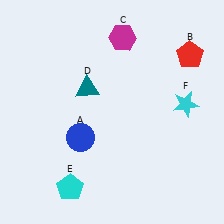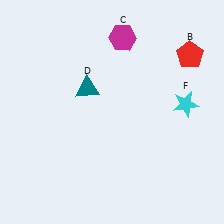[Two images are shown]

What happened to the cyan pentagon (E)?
The cyan pentagon (E) was removed in Image 2. It was in the bottom-left area of Image 1.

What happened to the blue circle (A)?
The blue circle (A) was removed in Image 2. It was in the bottom-left area of Image 1.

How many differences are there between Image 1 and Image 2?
There are 2 differences between the two images.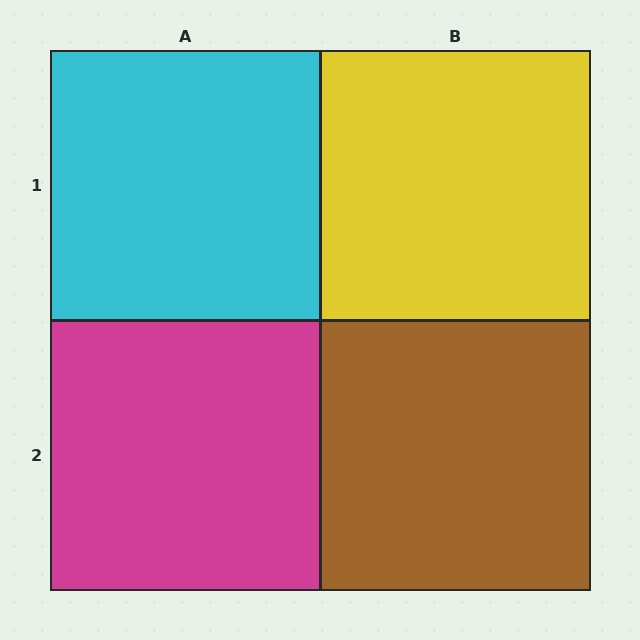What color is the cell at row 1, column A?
Cyan.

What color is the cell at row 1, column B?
Yellow.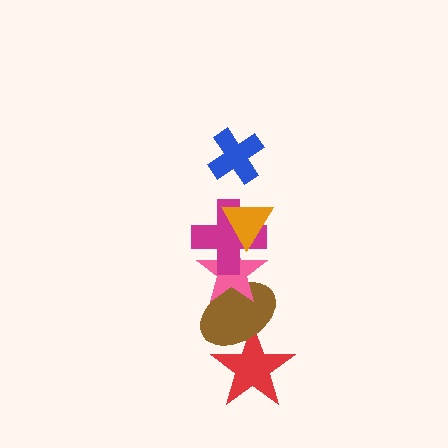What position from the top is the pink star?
The pink star is 4th from the top.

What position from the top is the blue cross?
The blue cross is 1st from the top.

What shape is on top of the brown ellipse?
The pink star is on top of the brown ellipse.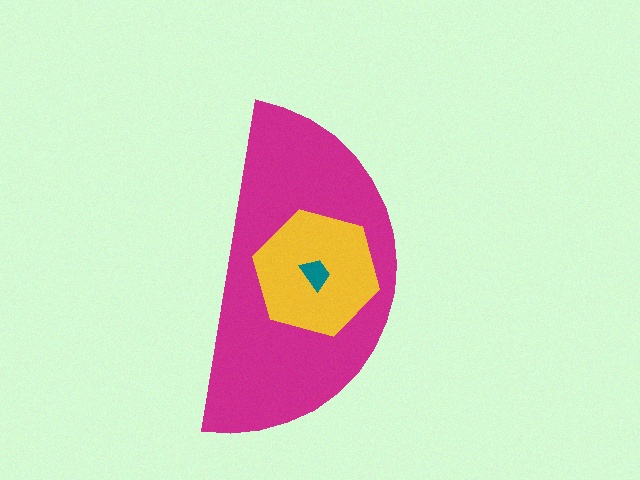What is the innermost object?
The teal trapezoid.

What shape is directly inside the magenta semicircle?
The yellow hexagon.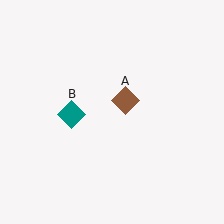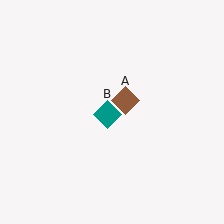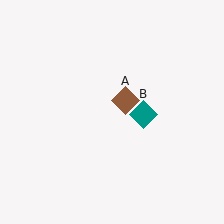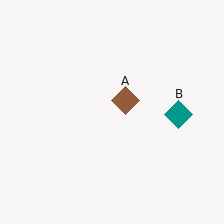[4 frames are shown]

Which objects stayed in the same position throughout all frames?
Brown diamond (object A) remained stationary.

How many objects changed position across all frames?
1 object changed position: teal diamond (object B).